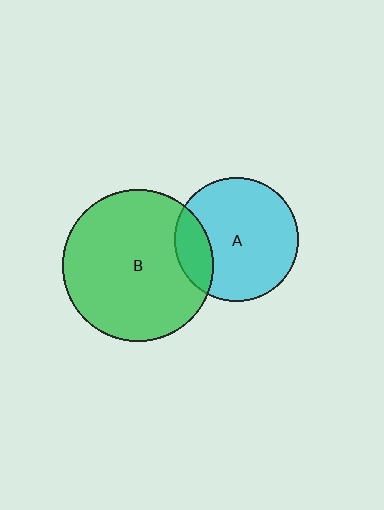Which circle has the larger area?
Circle B (green).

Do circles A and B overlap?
Yes.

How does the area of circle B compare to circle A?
Approximately 1.5 times.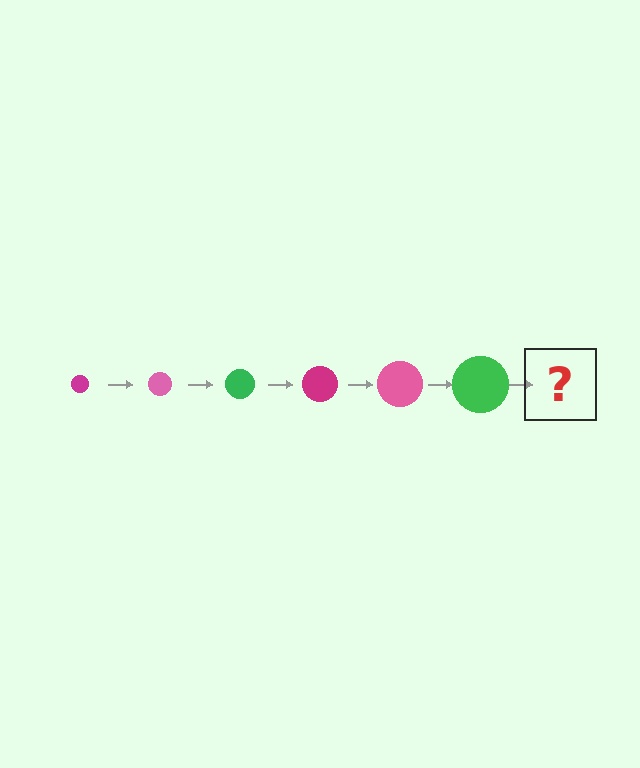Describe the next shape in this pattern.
It should be a magenta circle, larger than the previous one.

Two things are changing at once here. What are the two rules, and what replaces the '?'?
The two rules are that the circle grows larger each step and the color cycles through magenta, pink, and green. The '?' should be a magenta circle, larger than the previous one.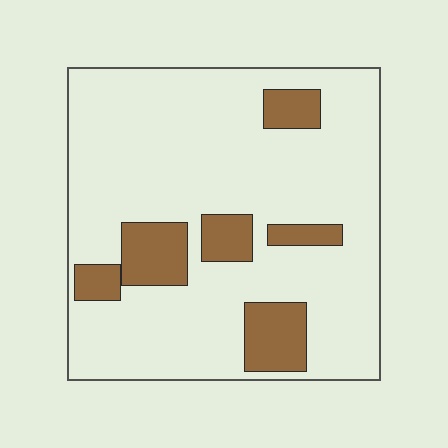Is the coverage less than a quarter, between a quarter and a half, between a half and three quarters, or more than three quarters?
Less than a quarter.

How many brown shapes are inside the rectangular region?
6.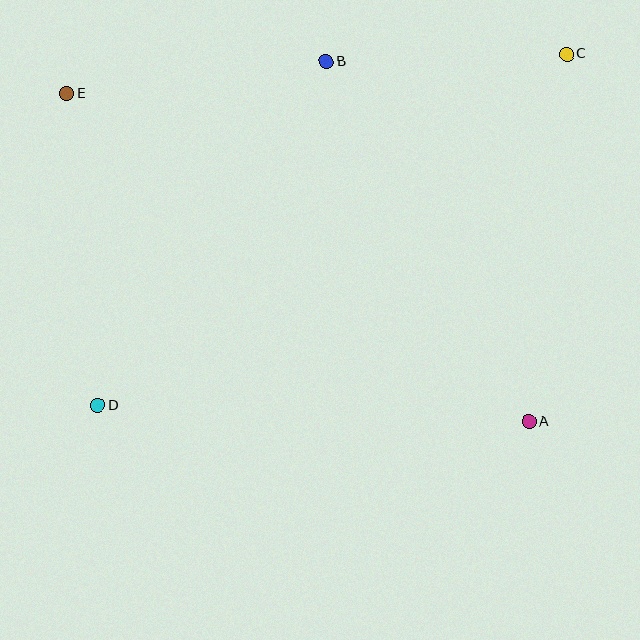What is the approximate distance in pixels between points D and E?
The distance between D and E is approximately 314 pixels.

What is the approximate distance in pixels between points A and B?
The distance between A and B is approximately 413 pixels.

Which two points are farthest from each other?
Points C and D are farthest from each other.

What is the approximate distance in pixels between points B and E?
The distance between B and E is approximately 261 pixels.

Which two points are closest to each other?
Points B and C are closest to each other.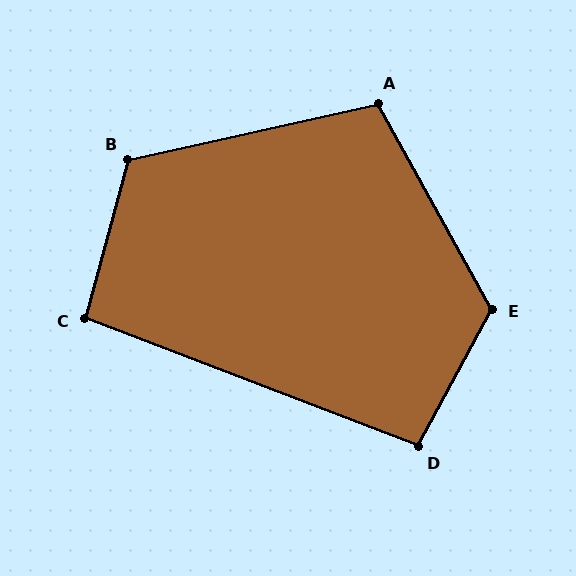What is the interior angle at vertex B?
Approximately 118 degrees (obtuse).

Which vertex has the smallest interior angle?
C, at approximately 96 degrees.